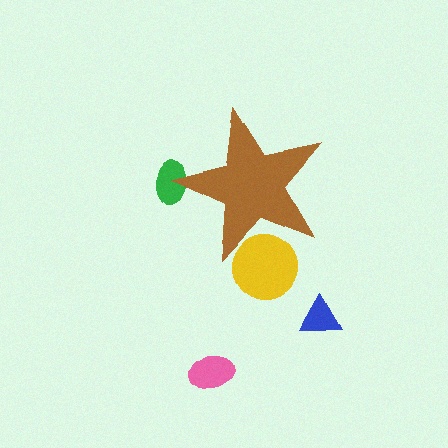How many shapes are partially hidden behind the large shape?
2 shapes are partially hidden.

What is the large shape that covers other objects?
A brown star.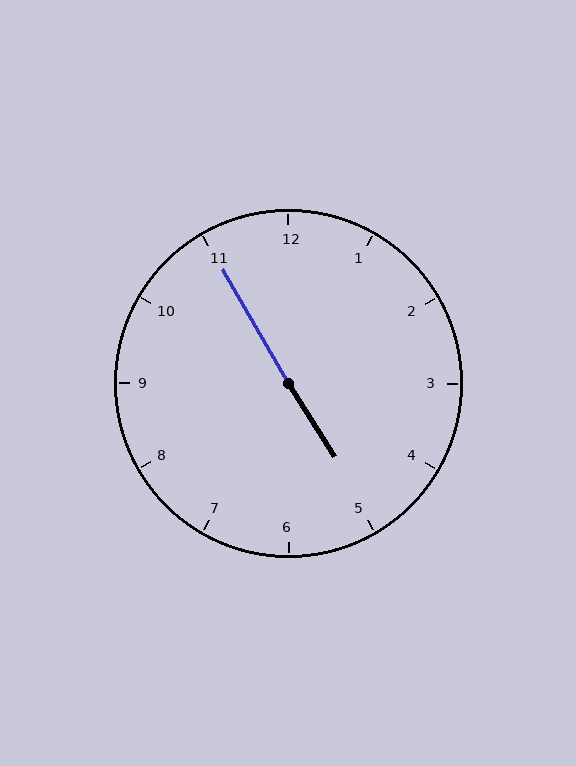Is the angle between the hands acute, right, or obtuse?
It is obtuse.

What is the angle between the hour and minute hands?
Approximately 178 degrees.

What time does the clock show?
4:55.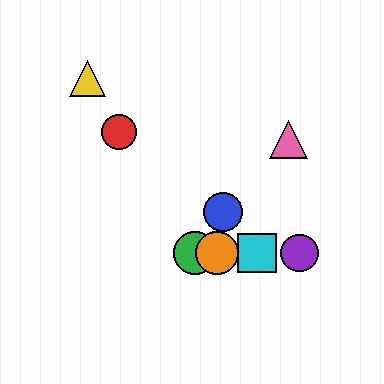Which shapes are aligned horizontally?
The green circle, the purple circle, the orange circle, the cyan square are aligned horizontally.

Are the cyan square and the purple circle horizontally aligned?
Yes, both are at y≈253.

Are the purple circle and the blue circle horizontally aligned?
No, the purple circle is at y≈253 and the blue circle is at y≈212.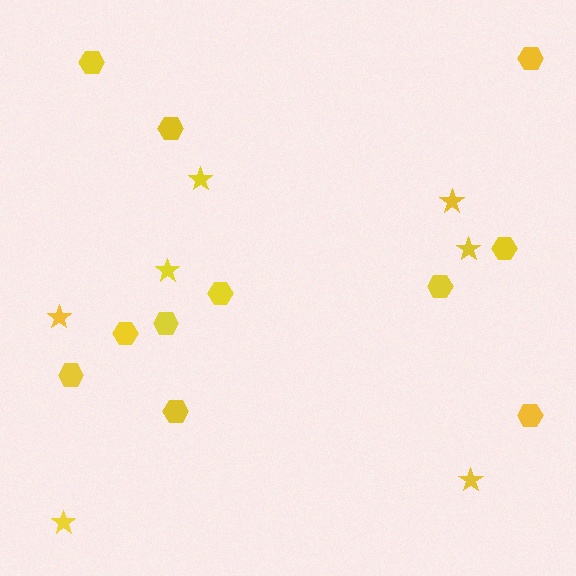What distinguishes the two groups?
There are 2 groups: one group of hexagons (11) and one group of stars (7).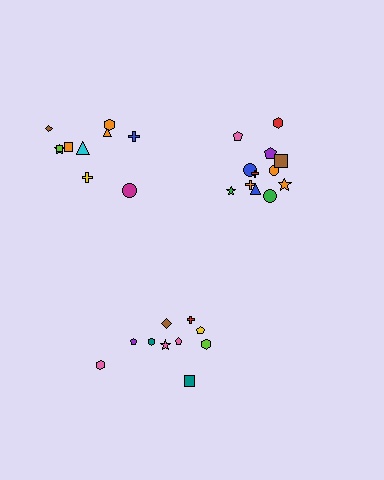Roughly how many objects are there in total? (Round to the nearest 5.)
Roughly 30 objects in total.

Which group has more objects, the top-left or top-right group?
The top-right group.